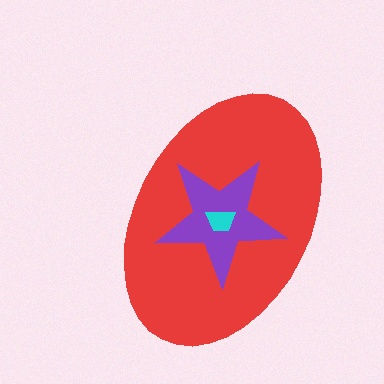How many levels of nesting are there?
3.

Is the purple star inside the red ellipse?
Yes.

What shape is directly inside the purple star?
The cyan trapezoid.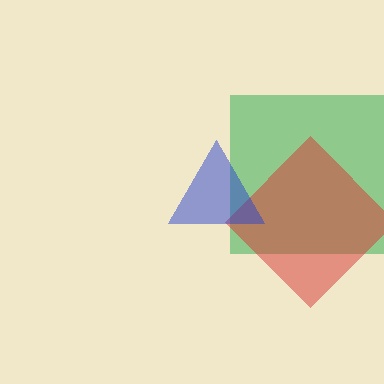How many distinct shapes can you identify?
There are 3 distinct shapes: a green square, a red diamond, a blue triangle.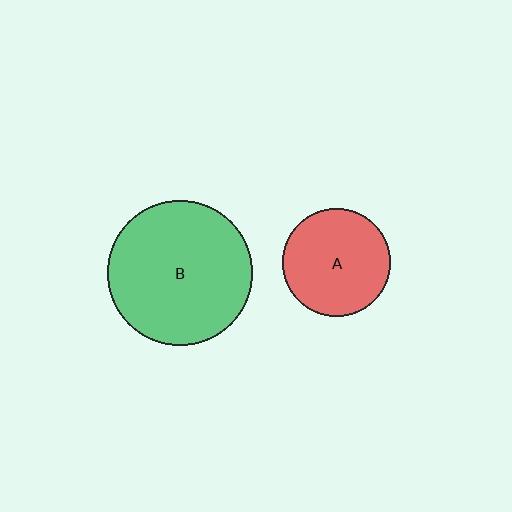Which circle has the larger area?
Circle B (green).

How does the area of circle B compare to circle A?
Approximately 1.8 times.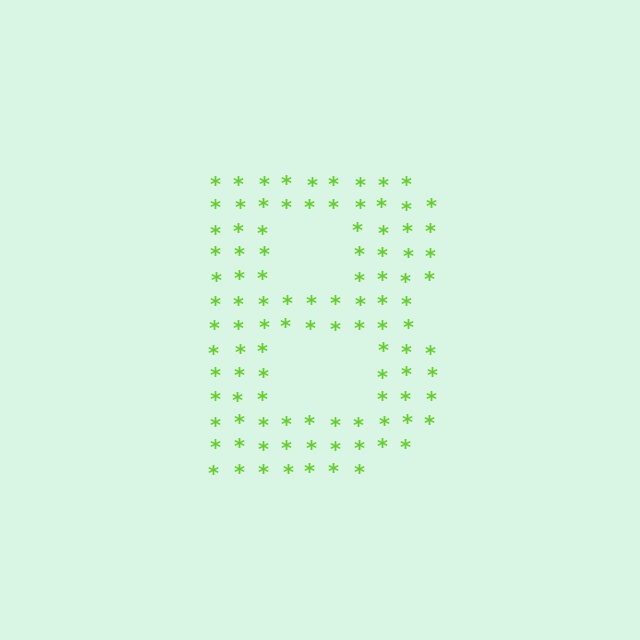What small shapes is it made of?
It is made of small asterisks.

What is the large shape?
The large shape is the letter B.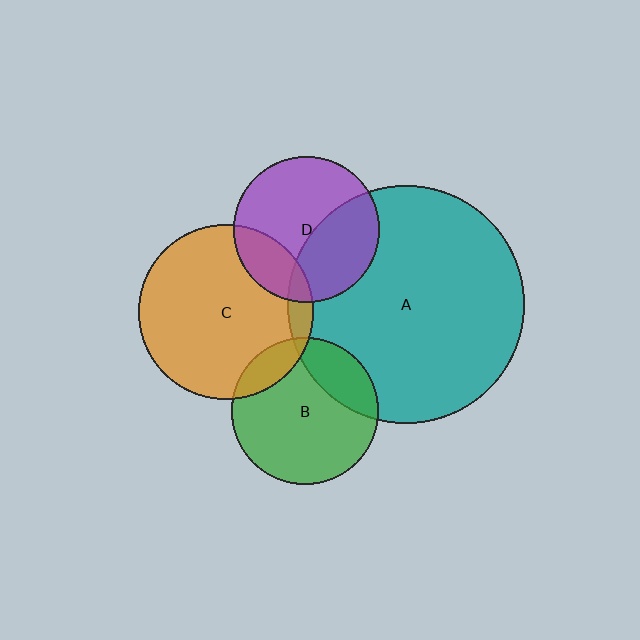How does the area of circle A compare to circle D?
Approximately 2.6 times.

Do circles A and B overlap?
Yes.